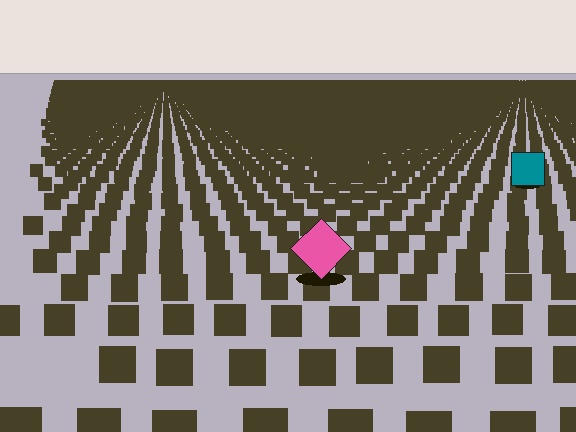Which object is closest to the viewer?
The pink diamond is closest. The texture marks near it are larger and more spread out.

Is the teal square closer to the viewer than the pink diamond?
No. The pink diamond is closer — you can tell from the texture gradient: the ground texture is coarser near it.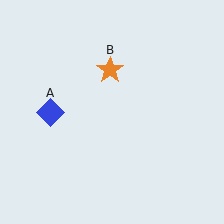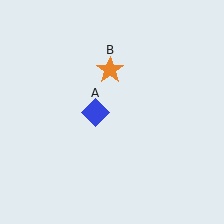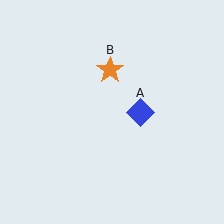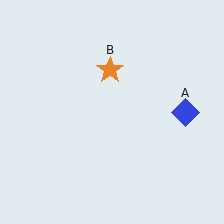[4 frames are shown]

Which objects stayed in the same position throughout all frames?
Orange star (object B) remained stationary.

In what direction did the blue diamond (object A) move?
The blue diamond (object A) moved right.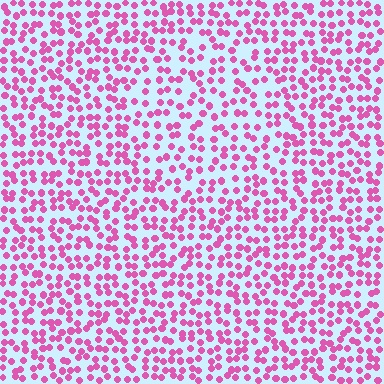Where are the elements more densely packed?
The elements are more densely packed outside the circle boundary.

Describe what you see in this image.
The image contains small pink elements arranged at two different densities. A circle-shaped region is visible where the elements are less densely packed than the surrounding area.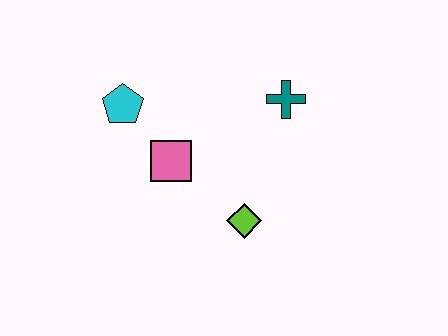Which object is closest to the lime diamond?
The pink square is closest to the lime diamond.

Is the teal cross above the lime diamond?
Yes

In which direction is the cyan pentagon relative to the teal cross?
The cyan pentagon is to the left of the teal cross.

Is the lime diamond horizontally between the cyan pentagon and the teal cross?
Yes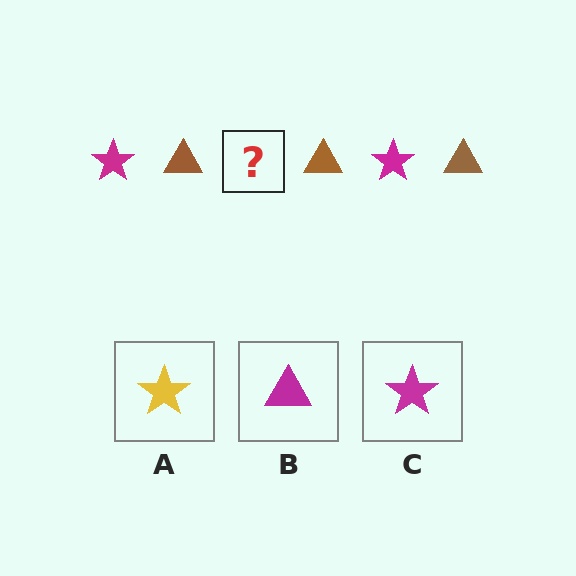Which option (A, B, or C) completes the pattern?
C.